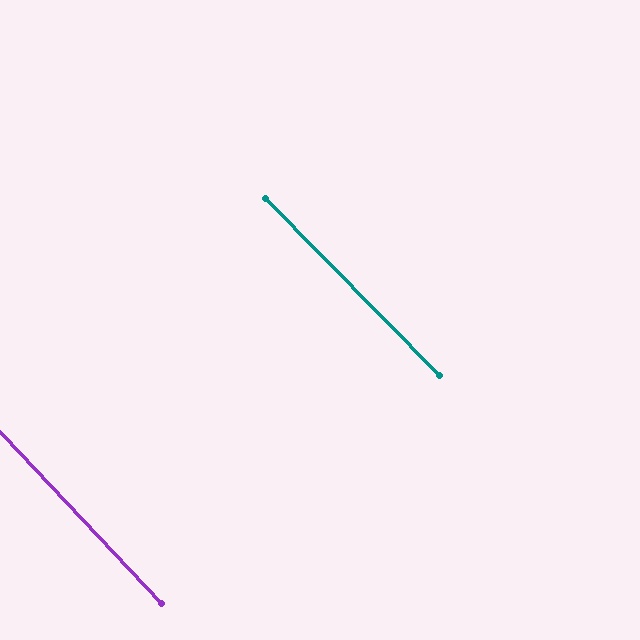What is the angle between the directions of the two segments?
Approximately 1 degree.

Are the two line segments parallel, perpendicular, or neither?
Parallel — their directions differ by only 1.0°.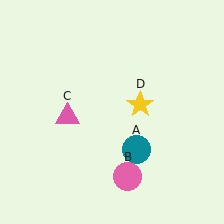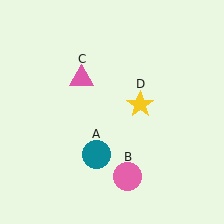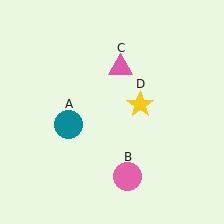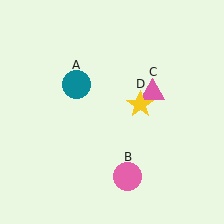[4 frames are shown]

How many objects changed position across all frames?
2 objects changed position: teal circle (object A), pink triangle (object C).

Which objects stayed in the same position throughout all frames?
Pink circle (object B) and yellow star (object D) remained stationary.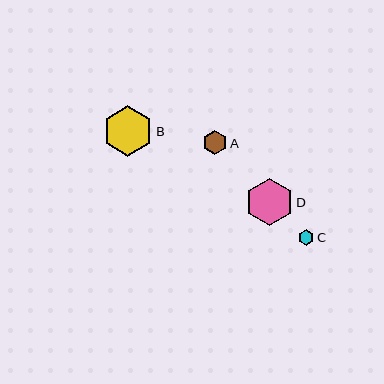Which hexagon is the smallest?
Hexagon C is the smallest with a size of approximately 16 pixels.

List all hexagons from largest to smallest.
From largest to smallest: B, D, A, C.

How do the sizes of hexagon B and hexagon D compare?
Hexagon B and hexagon D are approximately the same size.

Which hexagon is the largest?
Hexagon B is the largest with a size of approximately 50 pixels.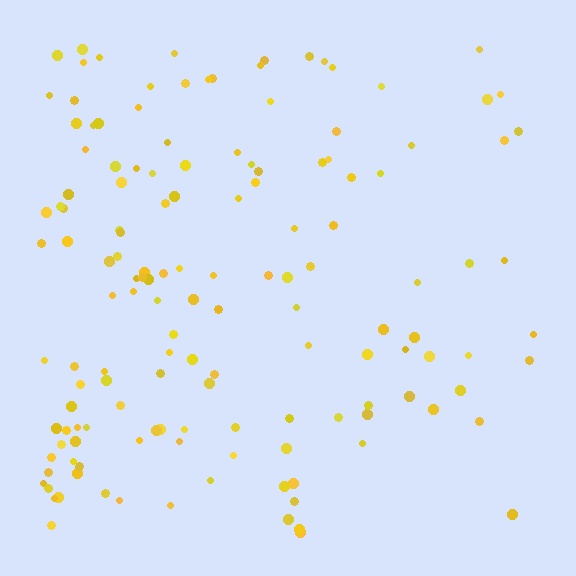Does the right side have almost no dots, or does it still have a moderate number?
Still a moderate number, just noticeably fewer than the left.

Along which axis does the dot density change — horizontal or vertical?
Horizontal.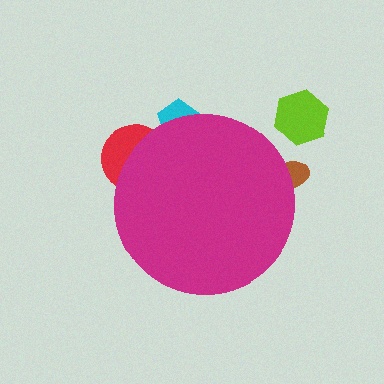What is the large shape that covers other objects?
A magenta circle.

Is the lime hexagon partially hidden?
No, the lime hexagon is fully visible.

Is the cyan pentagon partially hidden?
Yes, the cyan pentagon is partially hidden behind the magenta circle.